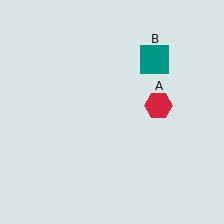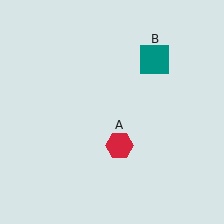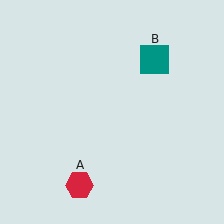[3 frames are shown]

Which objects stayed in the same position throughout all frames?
Teal square (object B) remained stationary.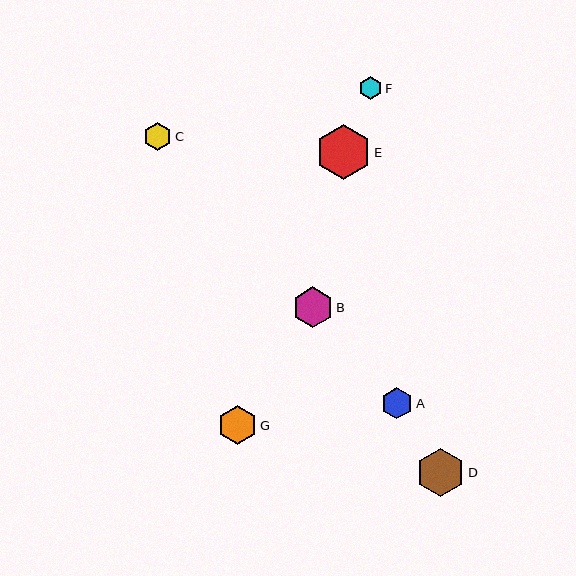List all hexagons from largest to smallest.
From largest to smallest: E, D, B, G, A, C, F.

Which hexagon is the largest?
Hexagon E is the largest with a size of approximately 55 pixels.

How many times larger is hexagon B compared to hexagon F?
Hexagon B is approximately 1.8 times the size of hexagon F.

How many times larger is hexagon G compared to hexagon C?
Hexagon G is approximately 1.4 times the size of hexagon C.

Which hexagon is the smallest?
Hexagon F is the smallest with a size of approximately 23 pixels.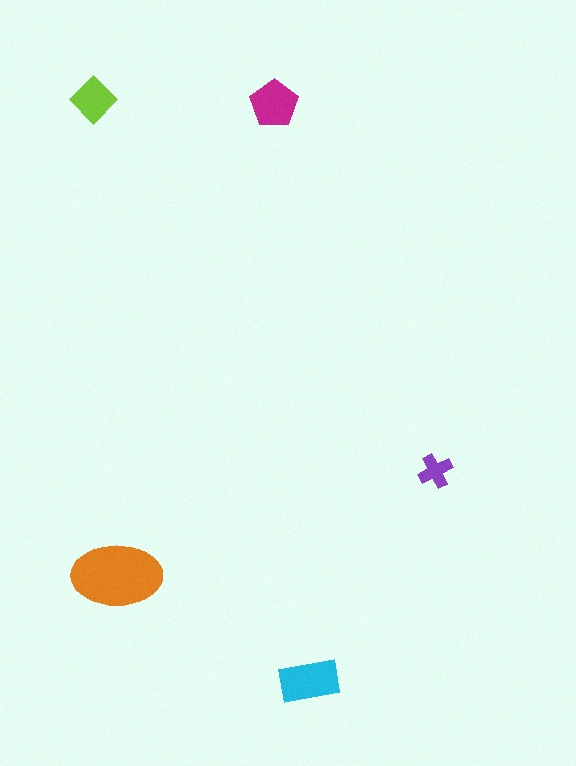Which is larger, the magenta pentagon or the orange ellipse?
The orange ellipse.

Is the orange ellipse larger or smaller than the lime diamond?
Larger.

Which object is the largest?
The orange ellipse.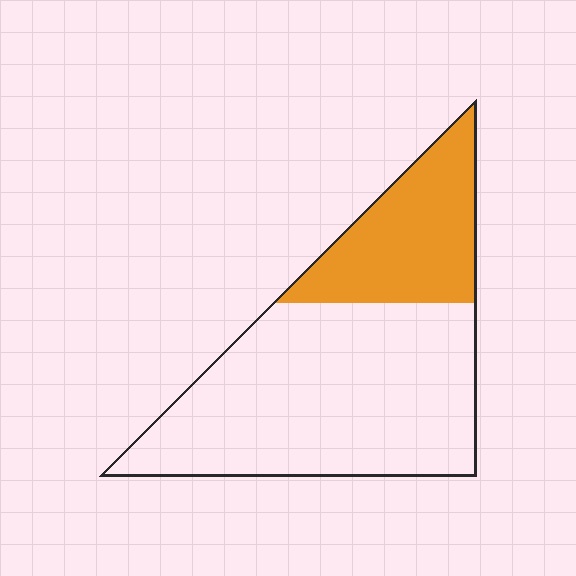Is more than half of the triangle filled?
No.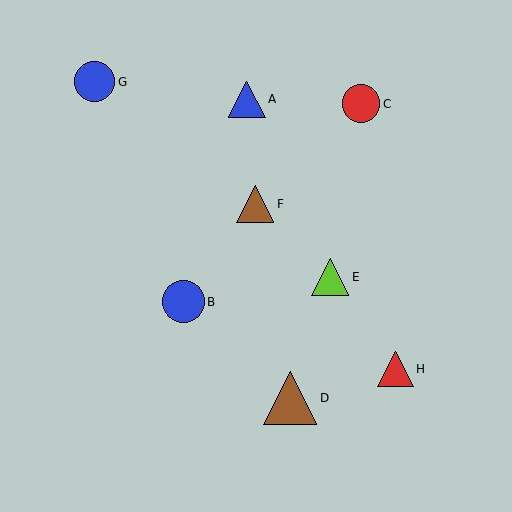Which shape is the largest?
The brown triangle (labeled D) is the largest.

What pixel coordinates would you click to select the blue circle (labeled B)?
Click at (183, 302) to select the blue circle B.